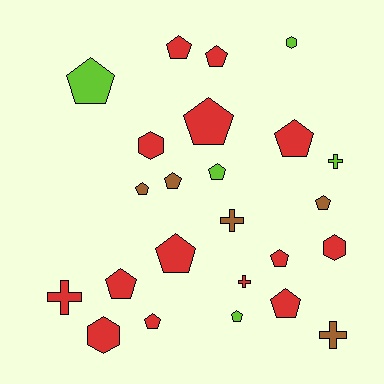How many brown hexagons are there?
There are no brown hexagons.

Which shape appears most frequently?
Pentagon, with 15 objects.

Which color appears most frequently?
Red, with 14 objects.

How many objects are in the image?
There are 24 objects.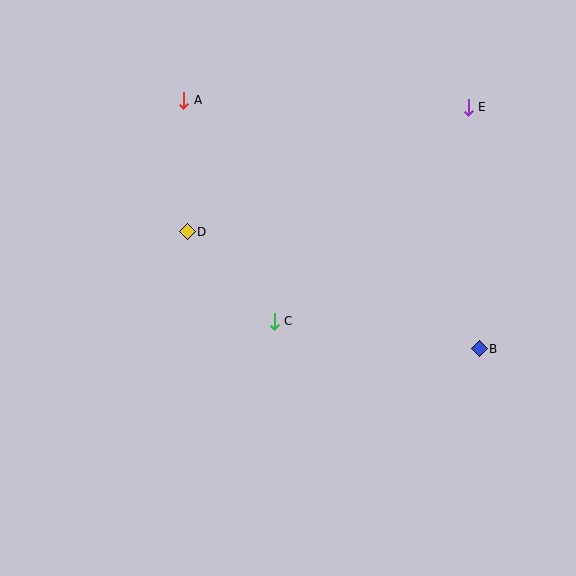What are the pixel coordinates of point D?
Point D is at (187, 232).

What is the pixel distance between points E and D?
The distance between E and D is 308 pixels.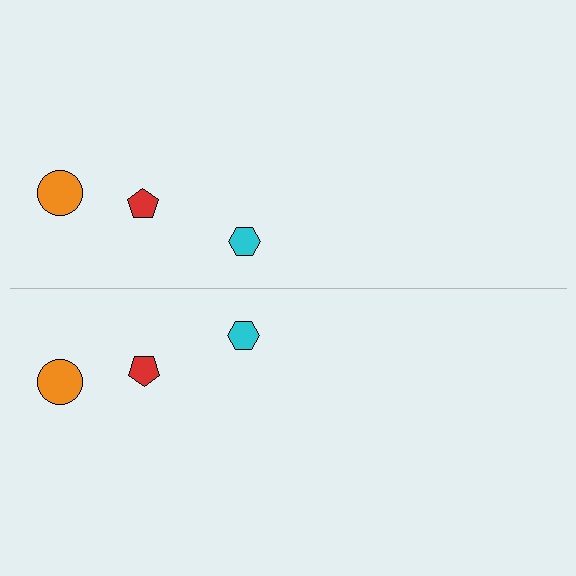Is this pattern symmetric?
Yes, this pattern has bilateral (reflection) symmetry.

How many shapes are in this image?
There are 6 shapes in this image.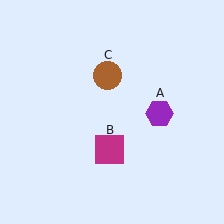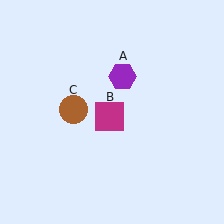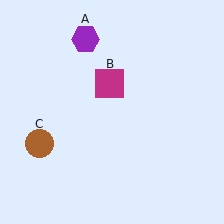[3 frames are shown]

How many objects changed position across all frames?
3 objects changed position: purple hexagon (object A), magenta square (object B), brown circle (object C).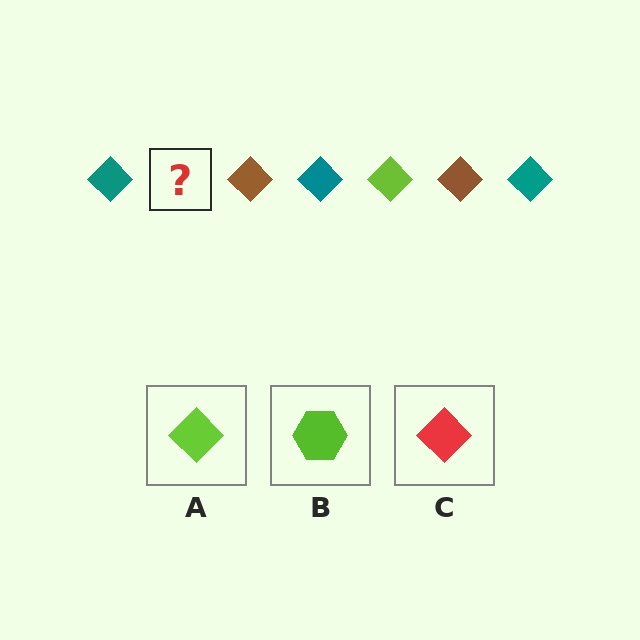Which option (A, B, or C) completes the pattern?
A.